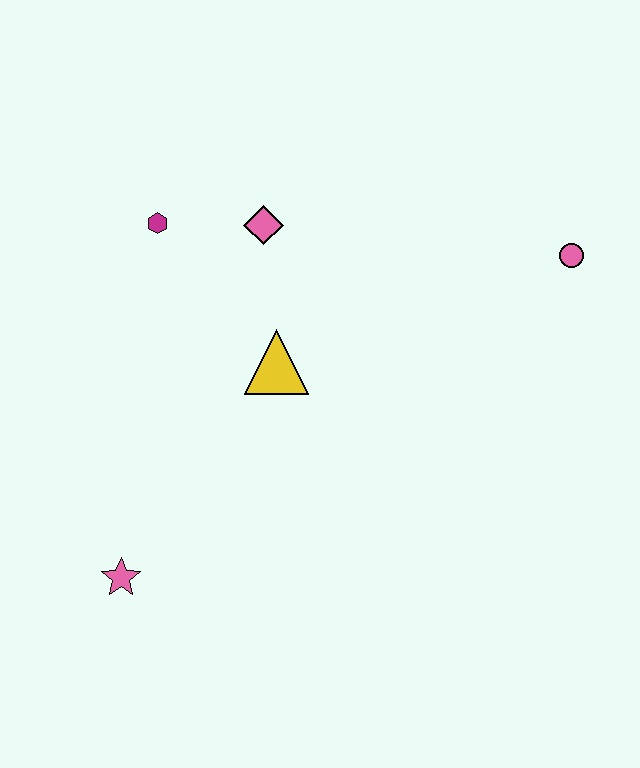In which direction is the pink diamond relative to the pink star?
The pink diamond is above the pink star.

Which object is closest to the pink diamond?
The magenta hexagon is closest to the pink diamond.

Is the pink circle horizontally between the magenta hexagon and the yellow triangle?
No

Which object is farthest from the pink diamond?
The pink star is farthest from the pink diamond.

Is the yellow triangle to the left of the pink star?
No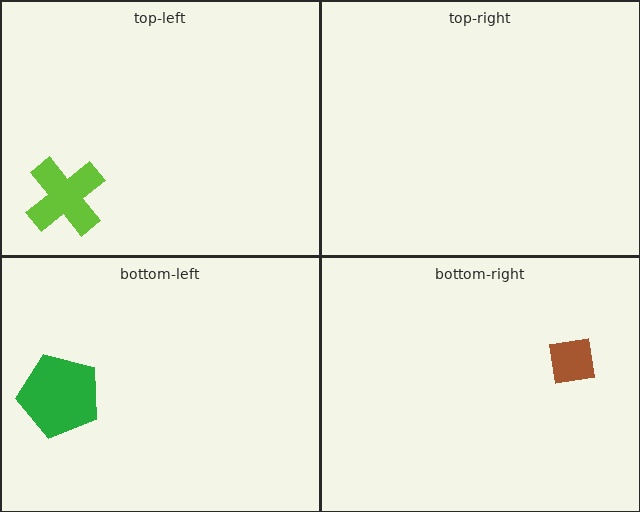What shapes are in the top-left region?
The lime cross.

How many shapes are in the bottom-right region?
1.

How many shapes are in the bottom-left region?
1.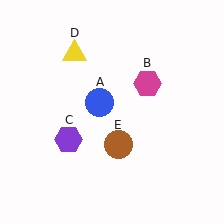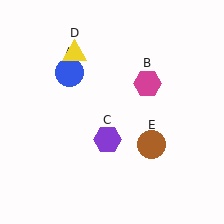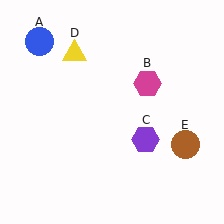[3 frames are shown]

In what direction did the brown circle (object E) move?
The brown circle (object E) moved right.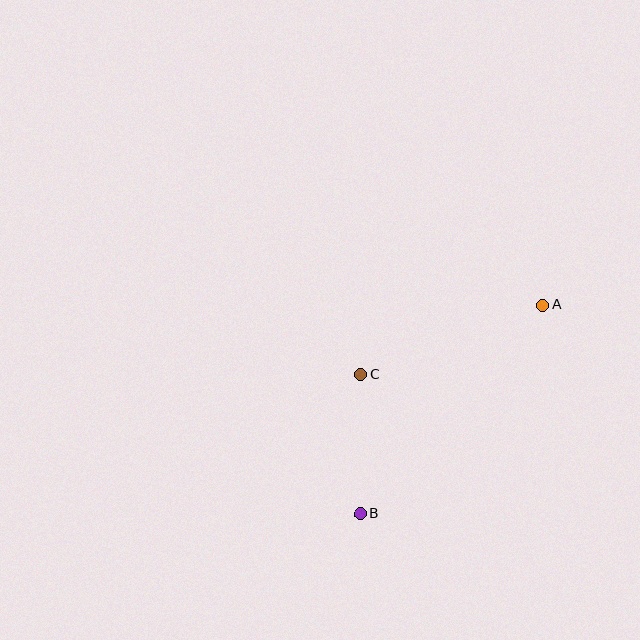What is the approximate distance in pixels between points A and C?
The distance between A and C is approximately 195 pixels.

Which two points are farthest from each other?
Points A and B are farthest from each other.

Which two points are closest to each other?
Points B and C are closest to each other.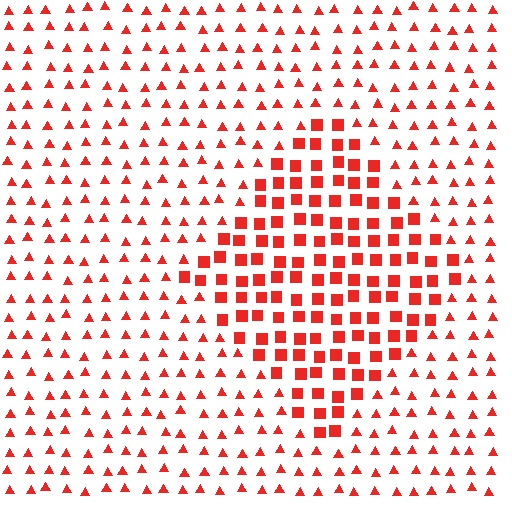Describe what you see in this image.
The image is filled with small red elements arranged in a uniform grid. A diamond-shaped region contains squares, while the surrounding area contains triangles. The boundary is defined purely by the change in element shape.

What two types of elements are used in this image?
The image uses squares inside the diamond region and triangles outside it.